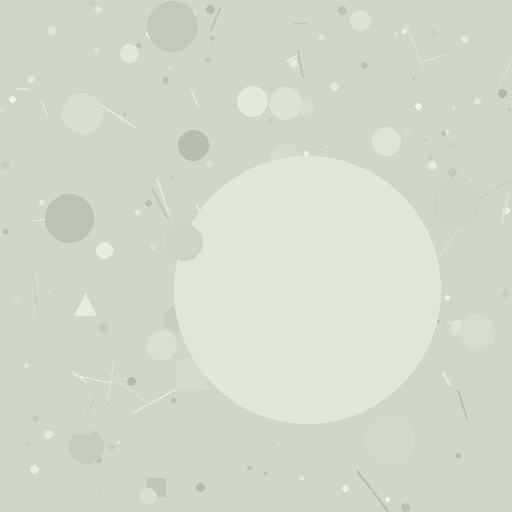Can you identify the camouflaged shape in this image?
The camouflaged shape is a circle.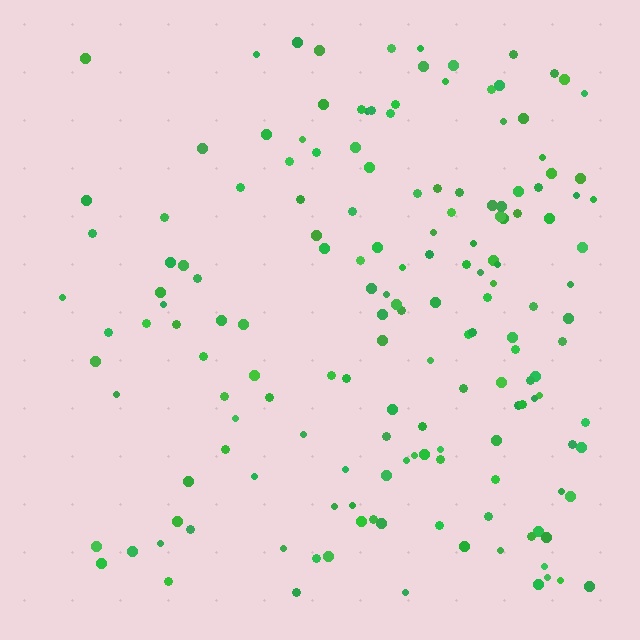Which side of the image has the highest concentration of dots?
The right.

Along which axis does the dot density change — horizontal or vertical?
Horizontal.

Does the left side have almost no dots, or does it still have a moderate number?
Still a moderate number, just noticeably fewer than the right.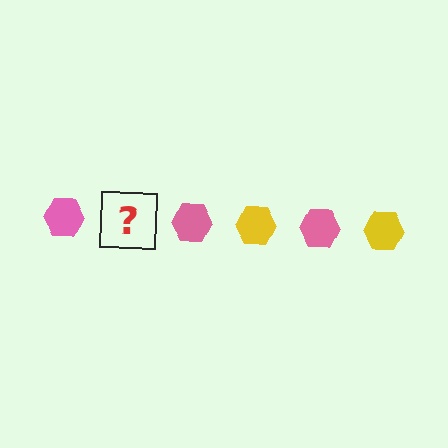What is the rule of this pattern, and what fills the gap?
The rule is that the pattern cycles through pink, yellow hexagons. The gap should be filled with a yellow hexagon.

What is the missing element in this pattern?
The missing element is a yellow hexagon.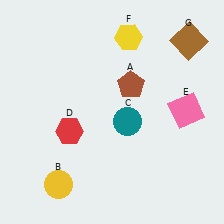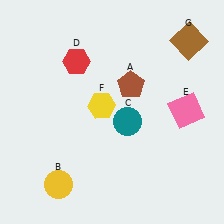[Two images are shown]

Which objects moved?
The objects that moved are: the red hexagon (D), the yellow hexagon (F).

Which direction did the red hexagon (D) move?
The red hexagon (D) moved up.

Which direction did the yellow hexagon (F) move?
The yellow hexagon (F) moved down.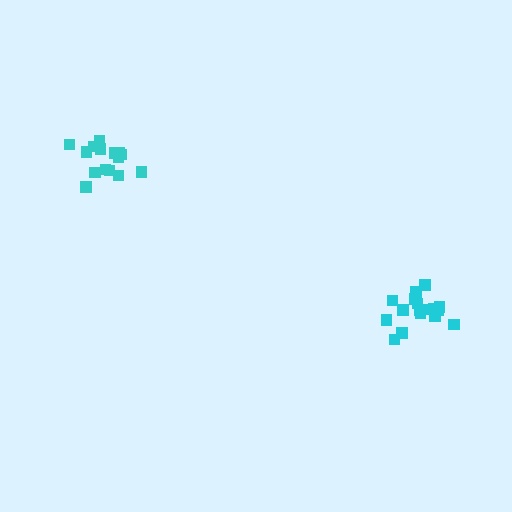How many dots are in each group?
Group 1: 19 dots, Group 2: 15 dots (34 total).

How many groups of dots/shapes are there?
There are 2 groups.